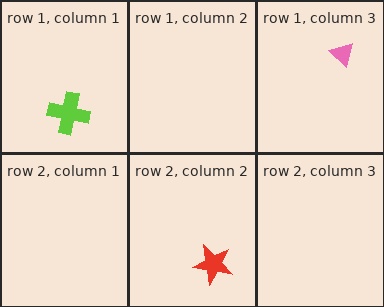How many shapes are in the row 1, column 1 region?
1.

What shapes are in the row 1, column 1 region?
The lime cross.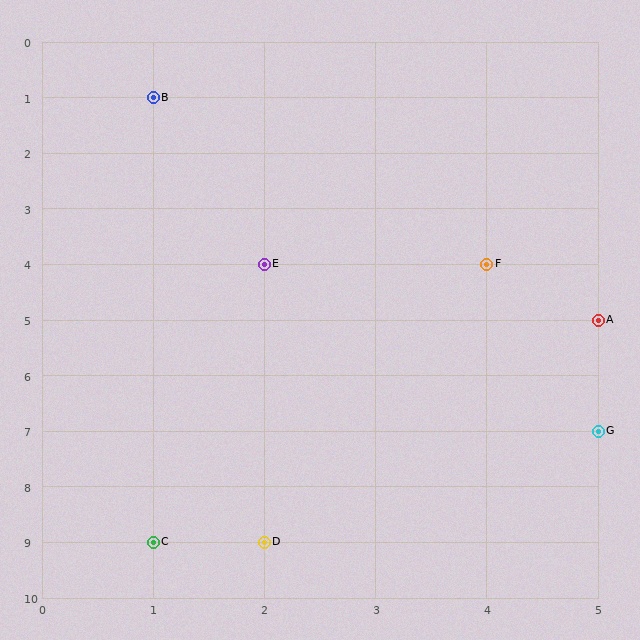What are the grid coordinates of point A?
Point A is at grid coordinates (5, 5).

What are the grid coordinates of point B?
Point B is at grid coordinates (1, 1).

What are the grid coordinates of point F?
Point F is at grid coordinates (4, 4).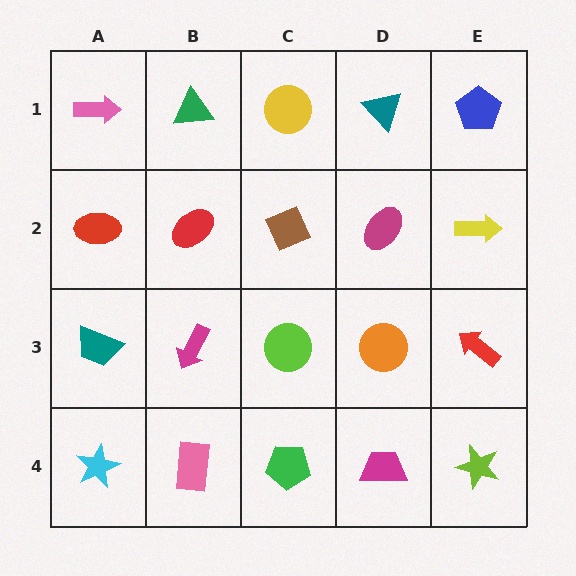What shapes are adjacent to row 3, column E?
A yellow arrow (row 2, column E), a lime star (row 4, column E), an orange circle (row 3, column D).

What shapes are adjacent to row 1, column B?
A red ellipse (row 2, column B), a pink arrow (row 1, column A), a yellow circle (row 1, column C).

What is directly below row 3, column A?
A cyan star.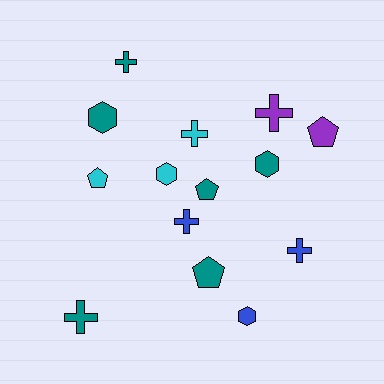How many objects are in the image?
There are 14 objects.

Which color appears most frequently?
Teal, with 6 objects.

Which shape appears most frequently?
Cross, with 6 objects.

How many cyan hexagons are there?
There is 1 cyan hexagon.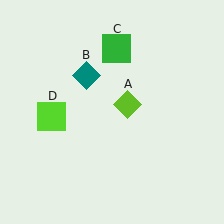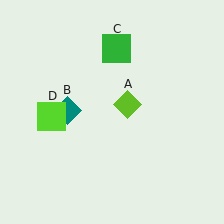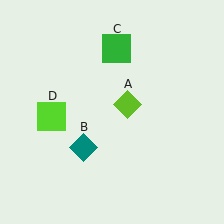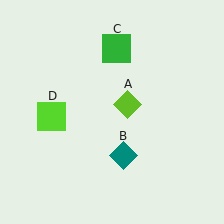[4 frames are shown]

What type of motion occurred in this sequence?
The teal diamond (object B) rotated counterclockwise around the center of the scene.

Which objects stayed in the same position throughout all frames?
Lime diamond (object A) and green square (object C) and lime square (object D) remained stationary.